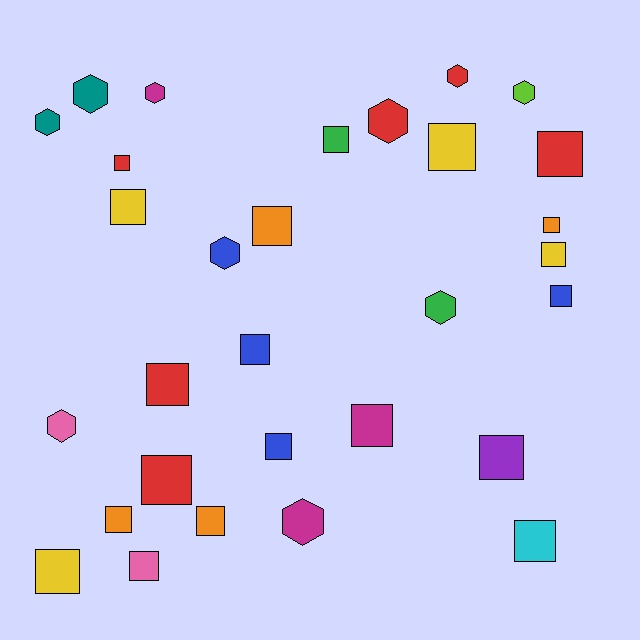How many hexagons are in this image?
There are 10 hexagons.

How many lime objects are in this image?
There is 1 lime object.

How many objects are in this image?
There are 30 objects.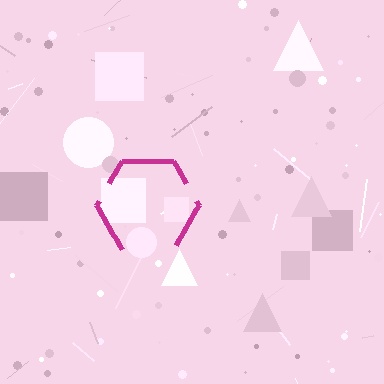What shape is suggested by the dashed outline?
The dashed outline suggests a hexagon.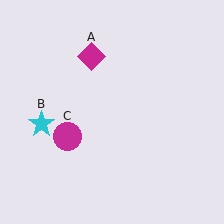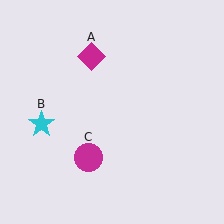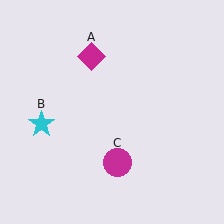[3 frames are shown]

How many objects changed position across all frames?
1 object changed position: magenta circle (object C).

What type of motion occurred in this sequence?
The magenta circle (object C) rotated counterclockwise around the center of the scene.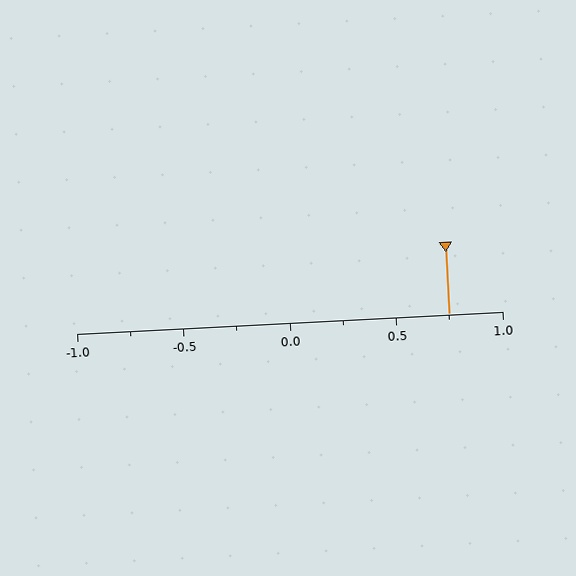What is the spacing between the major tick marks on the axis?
The major ticks are spaced 0.5 apart.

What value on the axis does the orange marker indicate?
The marker indicates approximately 0.75.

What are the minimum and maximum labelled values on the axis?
The axis runs from -1.0 to 1.0.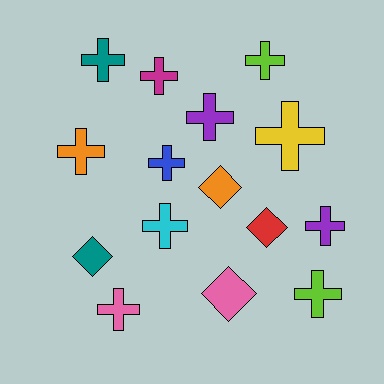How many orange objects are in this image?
There are 2 orange objects.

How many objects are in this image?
There are 15 objects.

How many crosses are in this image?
There are 11 crosses.